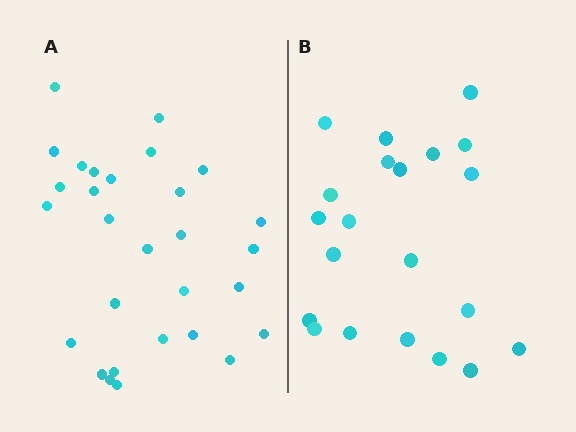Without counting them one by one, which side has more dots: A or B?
Region A (the left region) has more dots.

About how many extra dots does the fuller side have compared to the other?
Region A has roughly 8 or so more dots than region B.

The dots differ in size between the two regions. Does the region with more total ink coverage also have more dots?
No. Region B has more total ink coverage because its dots are larger, but region A actually contains more individual dots. Total area can be misleading — the number of items is what matters here.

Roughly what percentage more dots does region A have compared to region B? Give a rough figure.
About 40% more.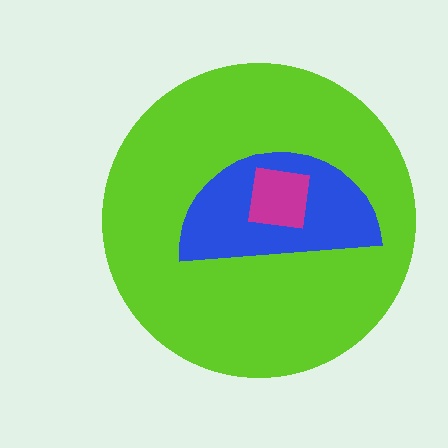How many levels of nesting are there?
3.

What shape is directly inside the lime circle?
The blue semicircle.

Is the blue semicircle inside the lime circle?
Yes.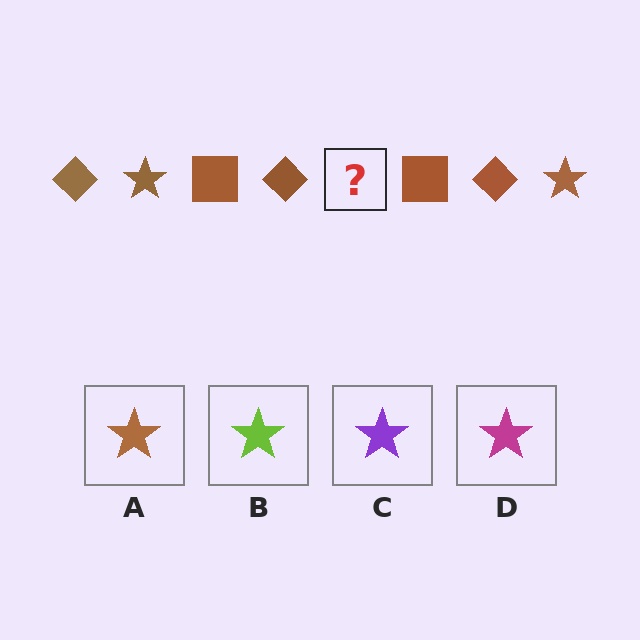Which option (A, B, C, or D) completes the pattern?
A.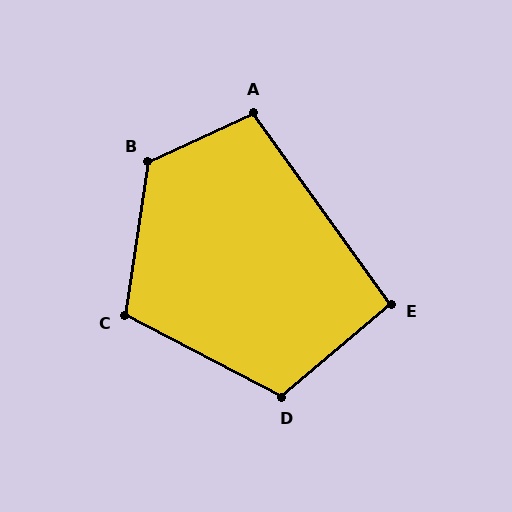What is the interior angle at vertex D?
Approximately 112 degrees (obtuse).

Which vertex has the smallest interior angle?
E, at approximately 95 degrees.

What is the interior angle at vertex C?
Approximately 109 degrees (obtuse).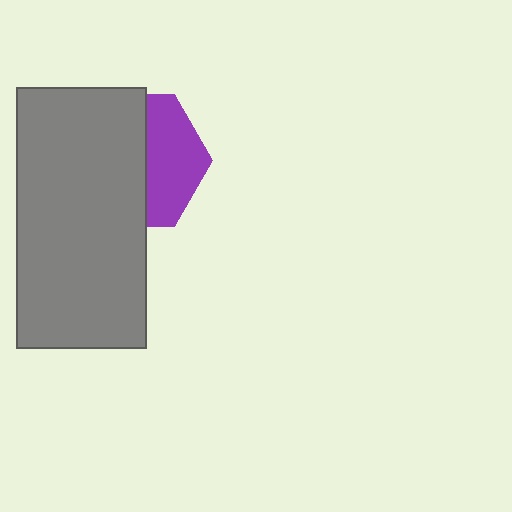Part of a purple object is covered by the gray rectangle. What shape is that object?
It is a hexagon.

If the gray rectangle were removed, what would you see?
You would see the complete purple hexagon.